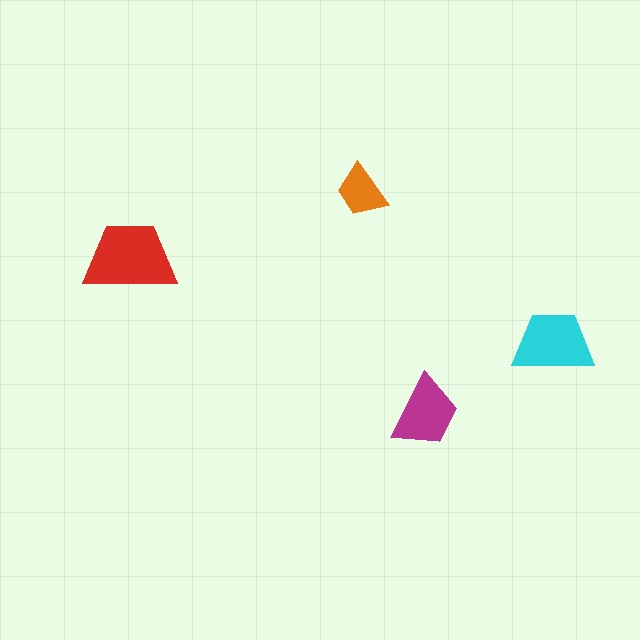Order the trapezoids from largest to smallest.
the red one, the cyan one, the magenta one, the orange one.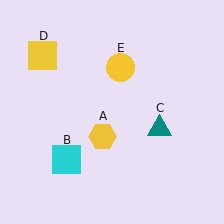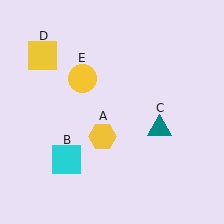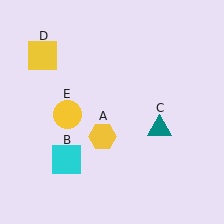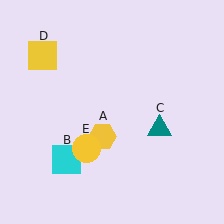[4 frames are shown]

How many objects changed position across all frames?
1 object changed position: yellow circle (object E).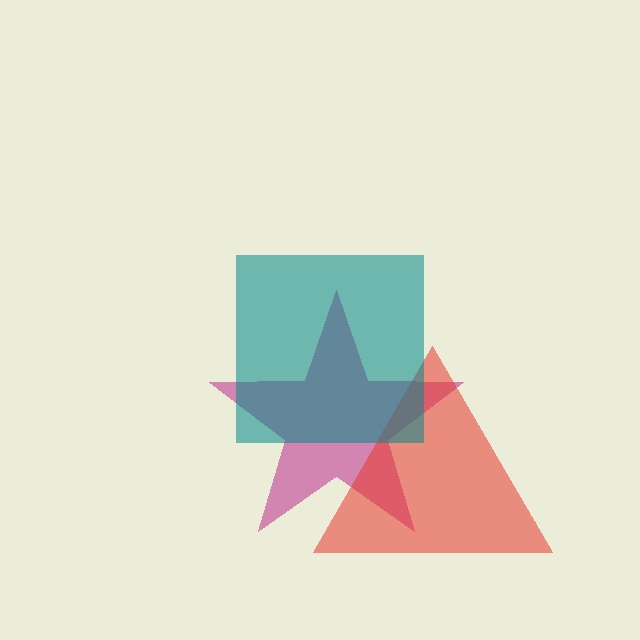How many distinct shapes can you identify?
There are 3 distinct shapes: a magenta star, a red triangle, a teal square.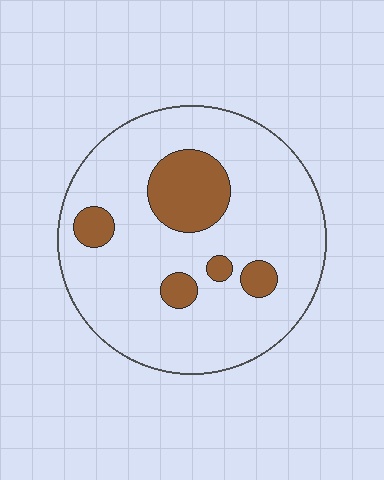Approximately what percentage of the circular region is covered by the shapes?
Approximately 15%.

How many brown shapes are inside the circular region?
5.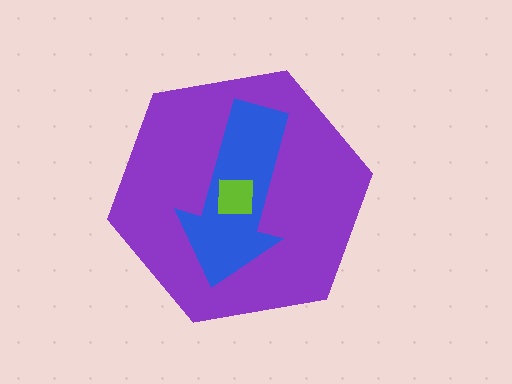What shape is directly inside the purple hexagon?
The blue arrow.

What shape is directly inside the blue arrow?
The lime square.